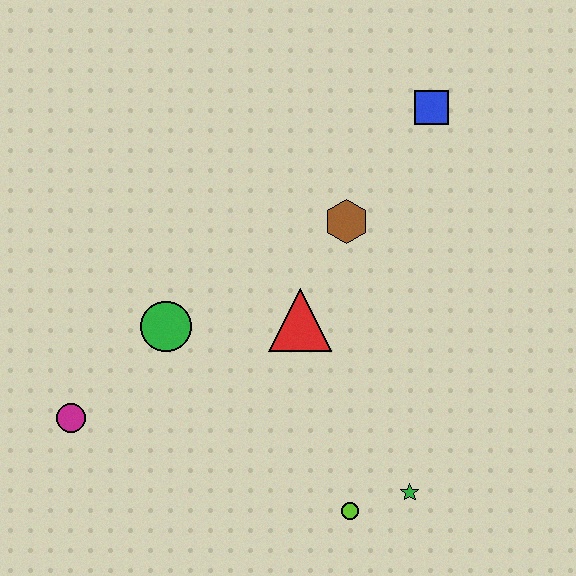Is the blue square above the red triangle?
Yes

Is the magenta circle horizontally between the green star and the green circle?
No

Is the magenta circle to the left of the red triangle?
Yes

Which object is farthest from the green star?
The blue square is farthest from the green star.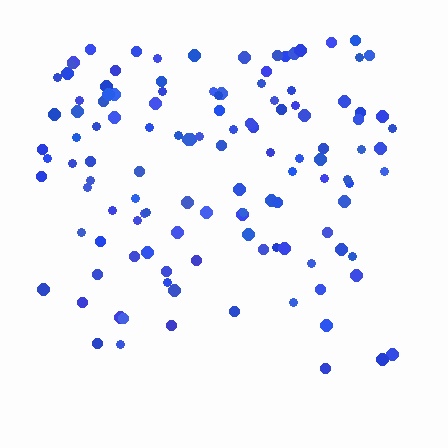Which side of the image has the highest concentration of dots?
The top.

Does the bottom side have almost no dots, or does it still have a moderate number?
Still a moderate number, just noticeably fewer than the top.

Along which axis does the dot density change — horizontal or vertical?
Vertical.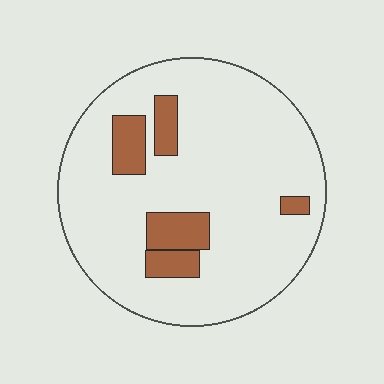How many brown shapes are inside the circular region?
5.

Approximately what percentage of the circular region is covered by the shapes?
Approximately 15%.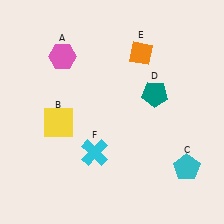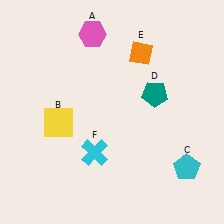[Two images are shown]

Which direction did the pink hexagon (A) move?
The pink hexagon (A) moved right.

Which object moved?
The pink hexagon (A) moved right.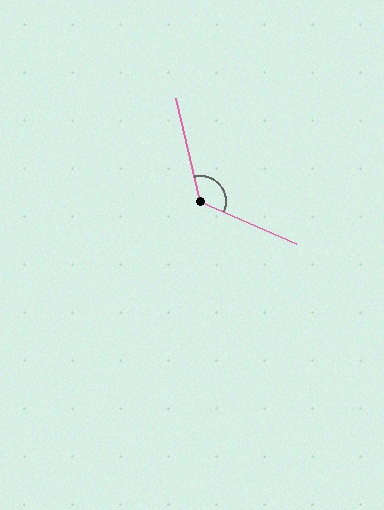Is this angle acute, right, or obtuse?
It is obtuse.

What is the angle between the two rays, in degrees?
Approximately 126 degrees.